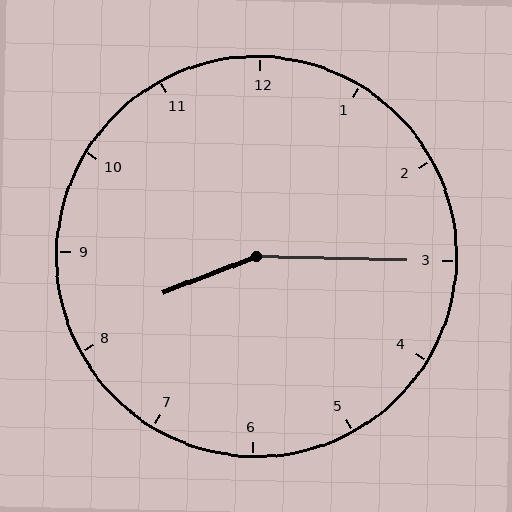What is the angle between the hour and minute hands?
Approximately 158 degrees.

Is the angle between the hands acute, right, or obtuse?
It is obtuse.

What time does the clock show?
8:15.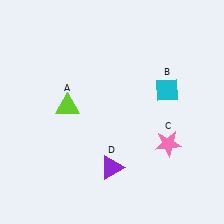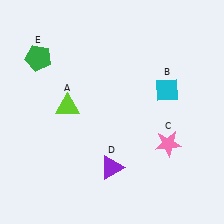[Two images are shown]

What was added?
A green pentagon (E) was added in Image 2.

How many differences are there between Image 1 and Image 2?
There is 1 difference between the two images.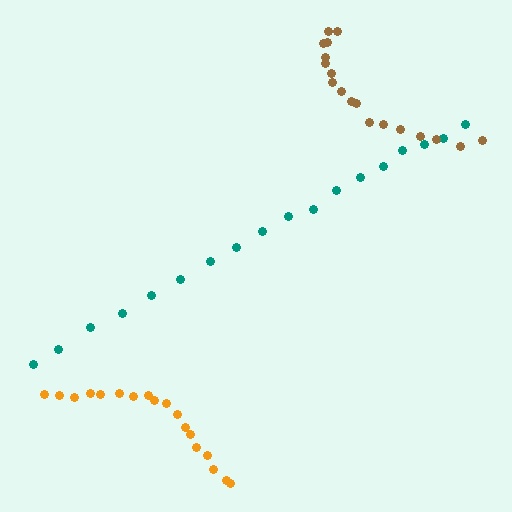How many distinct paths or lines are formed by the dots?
There are 3 distinct paths.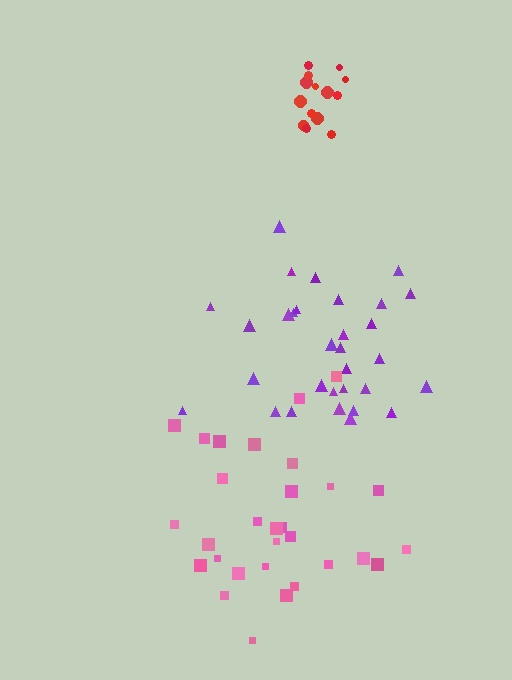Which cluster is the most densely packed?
Red.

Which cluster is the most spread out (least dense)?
Pink.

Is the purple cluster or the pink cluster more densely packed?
Purple.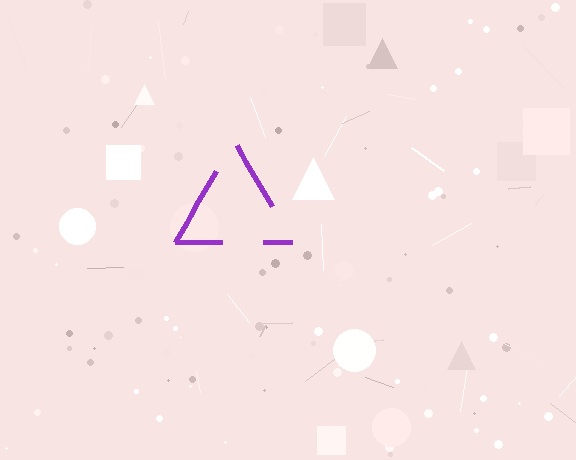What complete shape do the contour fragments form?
The contour fragments form a triangle.